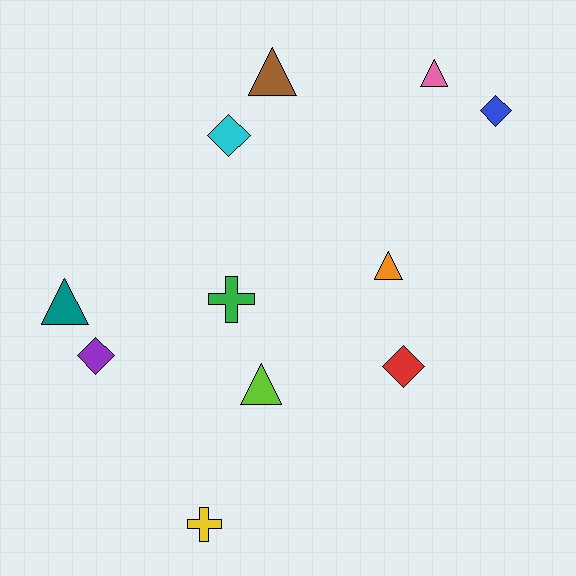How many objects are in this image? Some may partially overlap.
There are 11 objects.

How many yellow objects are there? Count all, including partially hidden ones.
There is 1 yellow object.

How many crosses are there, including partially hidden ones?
There are 2 crosses.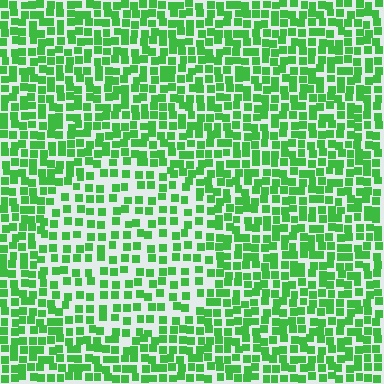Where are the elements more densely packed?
The elements are more densely packed outside the circle boundary.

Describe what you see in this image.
The image contains small green elements arranged at two different densities. A circle-shaped region is visible where the elements are less densely packed than the surrounding area.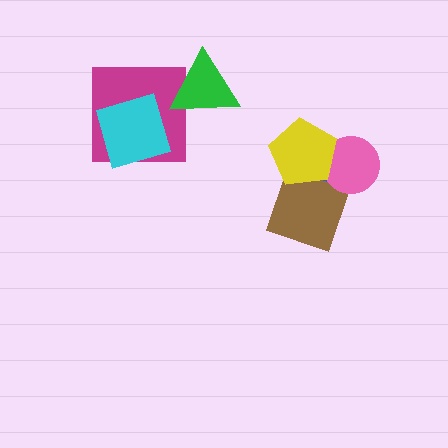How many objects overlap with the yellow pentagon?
3 objects overlap with the yellow pentagon.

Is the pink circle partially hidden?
Yes, it is partially covered by another shape.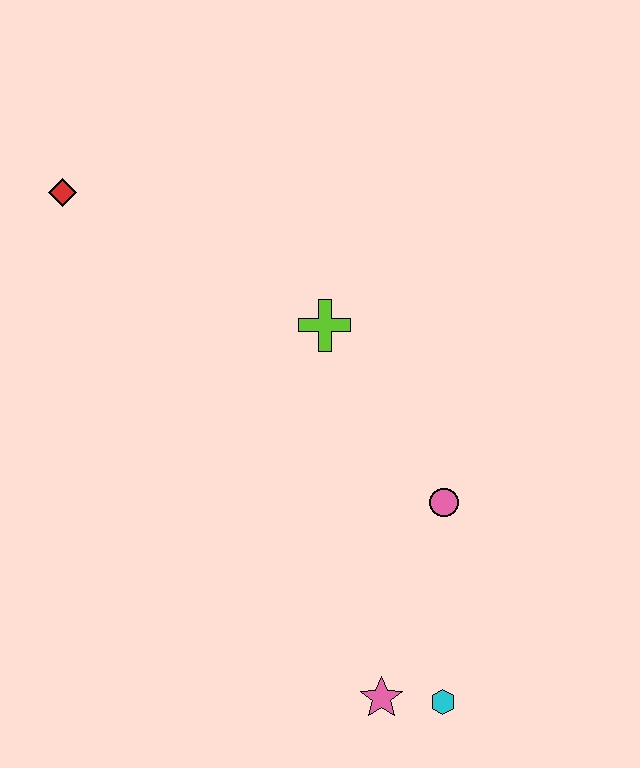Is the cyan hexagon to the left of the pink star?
No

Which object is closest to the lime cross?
The pink circle is closest to the lime cross.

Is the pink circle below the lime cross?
Yes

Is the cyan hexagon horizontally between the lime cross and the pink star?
No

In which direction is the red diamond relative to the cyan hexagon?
The red diamond is above the cyan hexagon.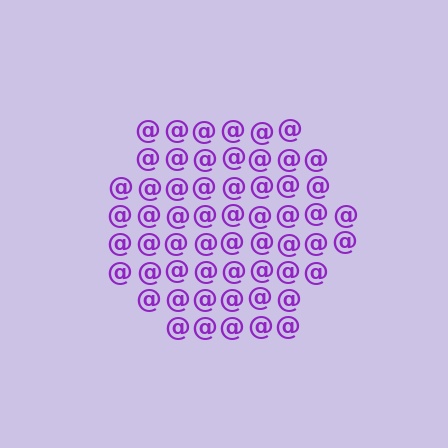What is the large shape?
The large shape is a hexagon.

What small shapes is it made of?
It is made of small at signs.